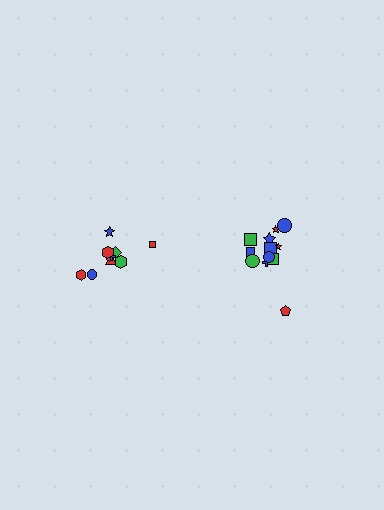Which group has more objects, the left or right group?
The right group.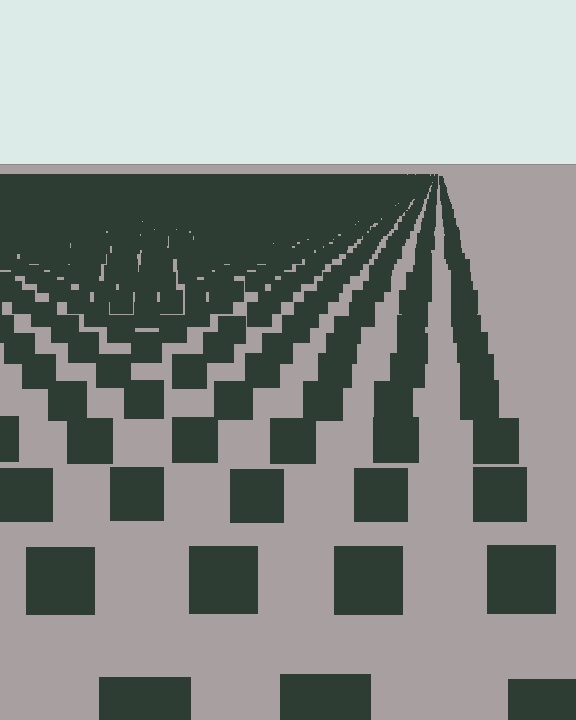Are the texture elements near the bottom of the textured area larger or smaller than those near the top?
Larger. Near the bottom, elements are closer to the viewer and appear at a bigger on-screen size.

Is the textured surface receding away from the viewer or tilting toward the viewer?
The surface is receding away from the viewer. Texture elements get smaller and denser toward the top.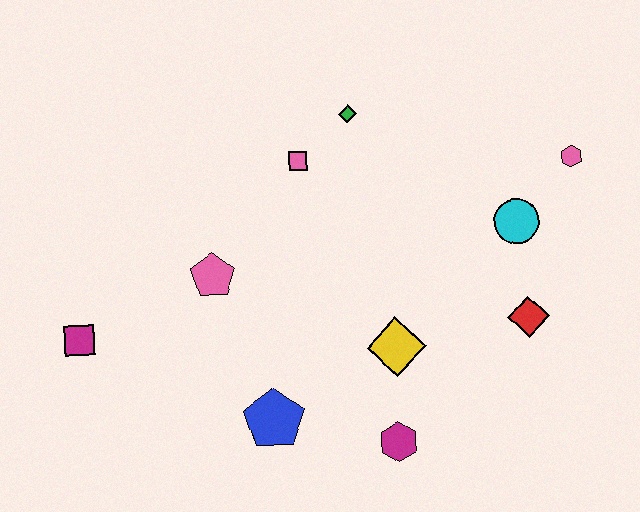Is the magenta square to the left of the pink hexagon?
Yes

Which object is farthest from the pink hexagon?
The magenta square is farthest from the pink hexagon.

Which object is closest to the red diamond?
The cyan circle is closest to the red diamond.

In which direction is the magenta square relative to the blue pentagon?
The magenta square is to the left of the blue pentagon.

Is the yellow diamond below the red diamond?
Yes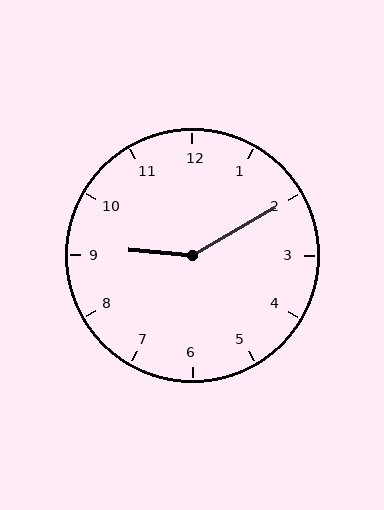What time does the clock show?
9:10.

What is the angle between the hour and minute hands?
Approximately 145 degrees.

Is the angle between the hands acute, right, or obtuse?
It is obtuse.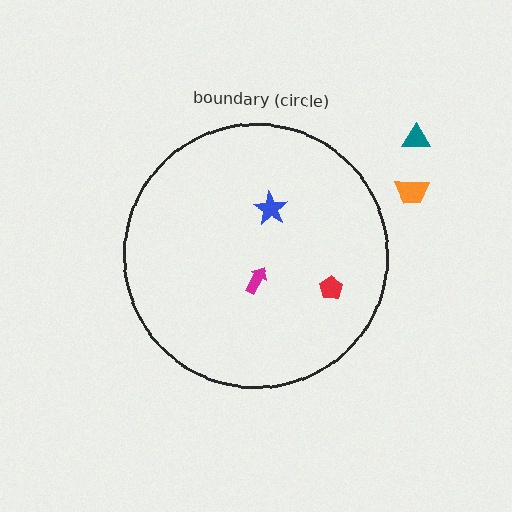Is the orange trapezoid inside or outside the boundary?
Outside.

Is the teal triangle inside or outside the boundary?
Outside.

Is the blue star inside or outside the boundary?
Inside.